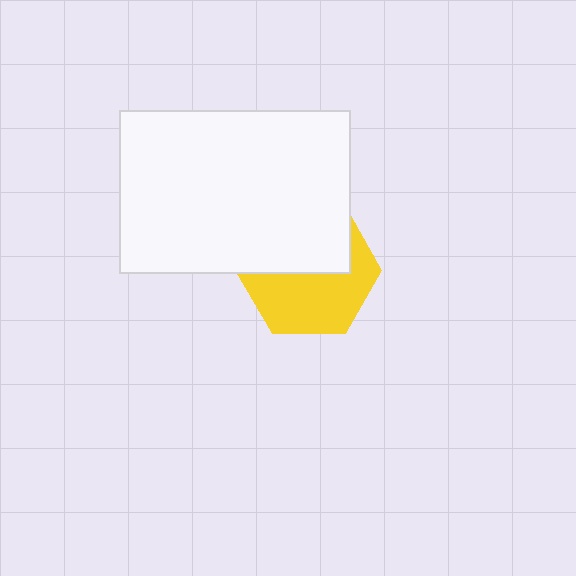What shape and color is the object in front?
The object in front is a white rectangle.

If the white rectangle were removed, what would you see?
You would see the complete yellow hexagon.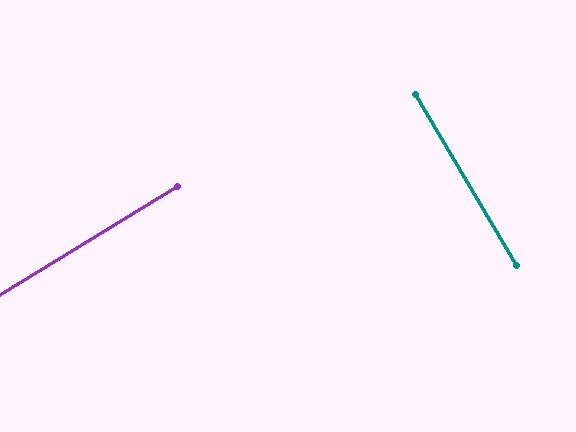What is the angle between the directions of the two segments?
Approximately 90 degrees.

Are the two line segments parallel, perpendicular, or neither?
Perpendicular — they meet at approximately 90°.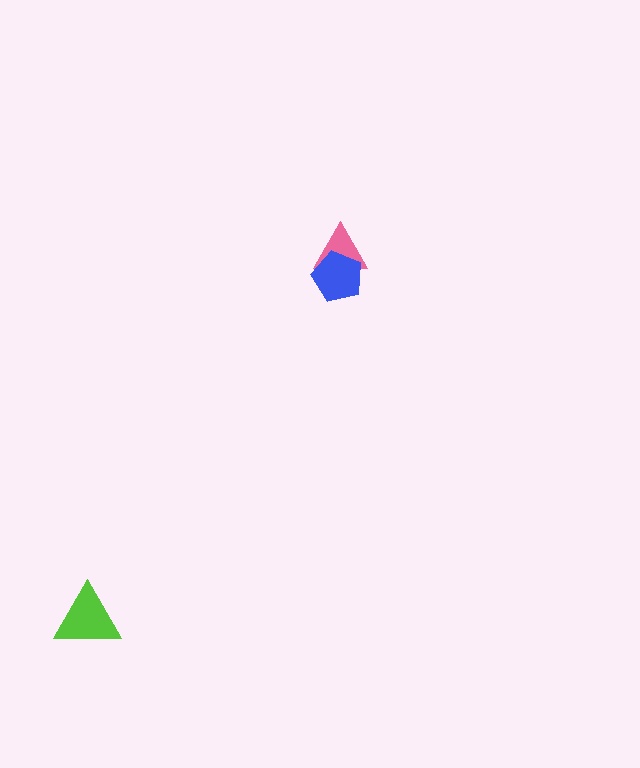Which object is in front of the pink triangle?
The blue pentagon is in front of the pink triangle.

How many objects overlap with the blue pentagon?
1 object overlaps with the blue pentagon.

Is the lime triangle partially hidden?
No, no other shape covers it.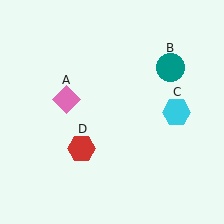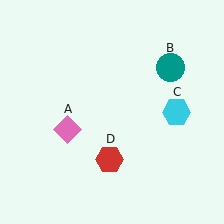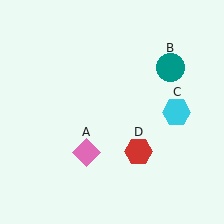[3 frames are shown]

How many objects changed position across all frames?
2 objects changed position: pink diamond (object A), red hexagon (object D).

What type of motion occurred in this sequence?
The pink diamond (object A), red hexagon (object D) rotated counterclockwise around the center of the scene.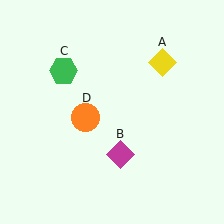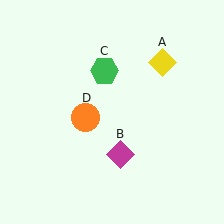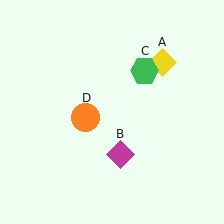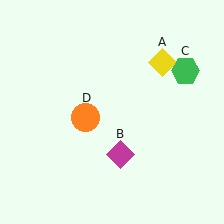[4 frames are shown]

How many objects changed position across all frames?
1 object changed position: green hexagon (object C).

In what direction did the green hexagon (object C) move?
The green hexagon (object C) moved right.